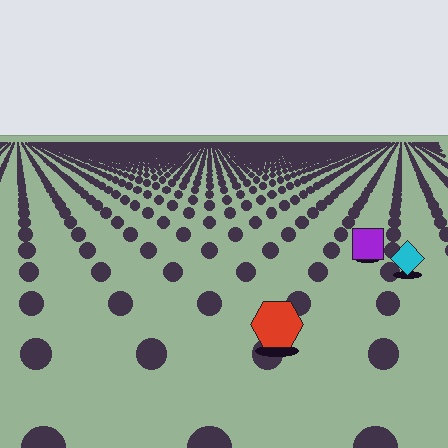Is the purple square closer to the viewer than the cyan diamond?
No. The cyan diamond is closer — you can tell from the texture gradient: the ground texture is coarser near it.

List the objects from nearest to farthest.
From nearest to farthest: the red hexagon, the cyan diamond, the purple square.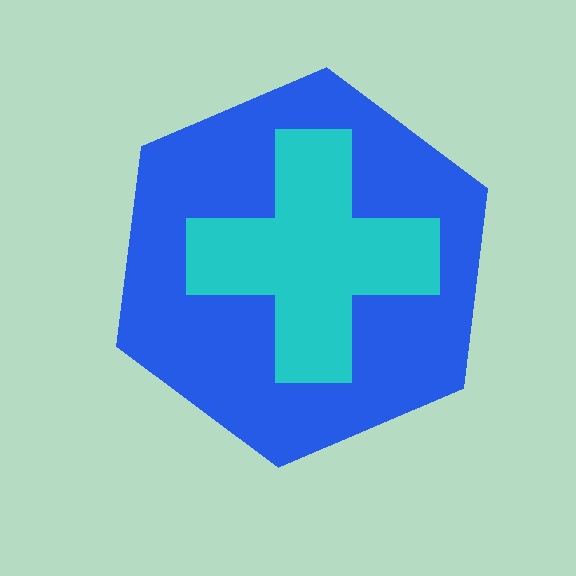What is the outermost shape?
The blue hexagon.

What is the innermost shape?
The cyan cross.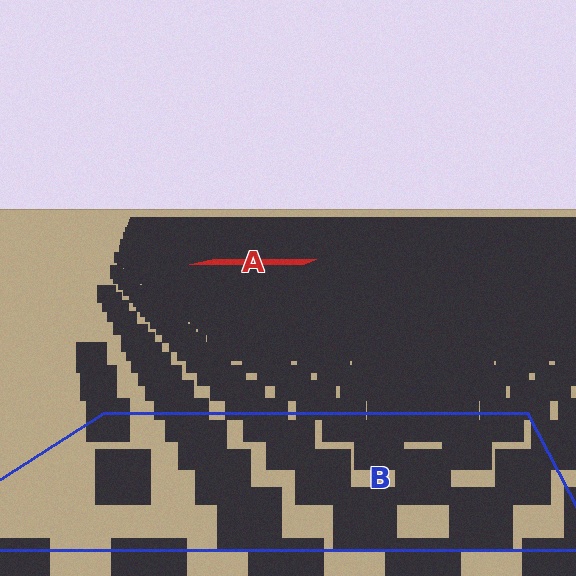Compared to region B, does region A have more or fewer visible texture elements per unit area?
Region A has more texture elements per unit area — they are packed more densely because it is farther away.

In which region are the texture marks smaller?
The texture marks are smaller in region A, because it is farther away.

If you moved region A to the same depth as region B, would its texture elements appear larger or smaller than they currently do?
They would appear larger. At a closer depth, the same texture elements are projected at a bigger on-screen size.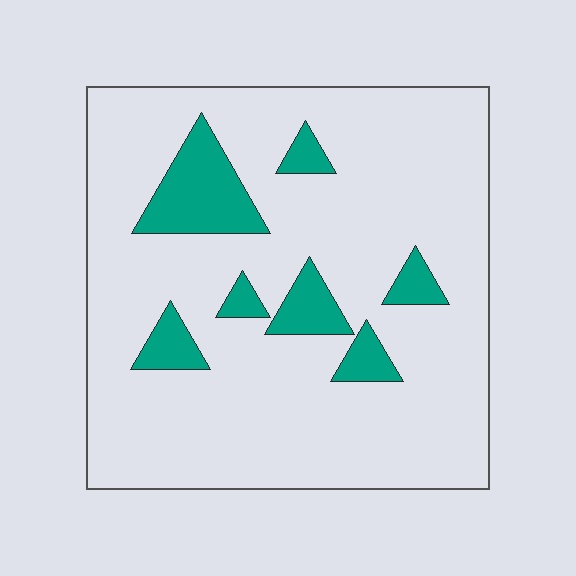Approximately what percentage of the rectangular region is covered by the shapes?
Approximately 15%.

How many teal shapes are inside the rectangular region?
7.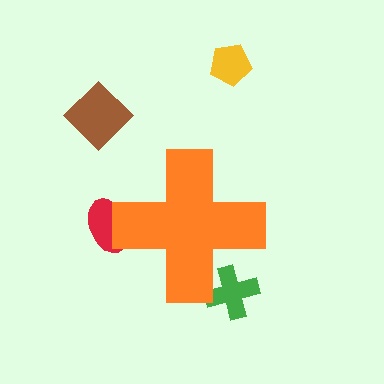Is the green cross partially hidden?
Yes, the green cross is partially hidden behind the orange cross.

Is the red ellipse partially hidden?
Yes, the red ellipse is partially hidden behind the orange cross.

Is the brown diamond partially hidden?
No, the brown diamond is fully visible.